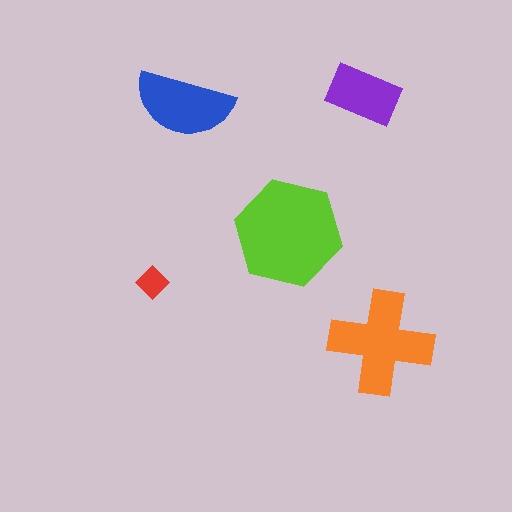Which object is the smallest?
The red diamond.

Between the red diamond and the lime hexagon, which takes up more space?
The lime hexagon.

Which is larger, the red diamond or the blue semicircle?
The blue semicircle.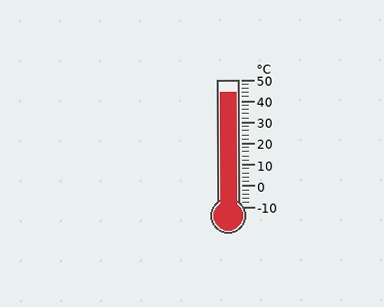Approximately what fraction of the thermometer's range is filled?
The thermometer is filled to approximately 90% of its range.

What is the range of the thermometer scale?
The thermometer scale ranges from -10°C to 50°C.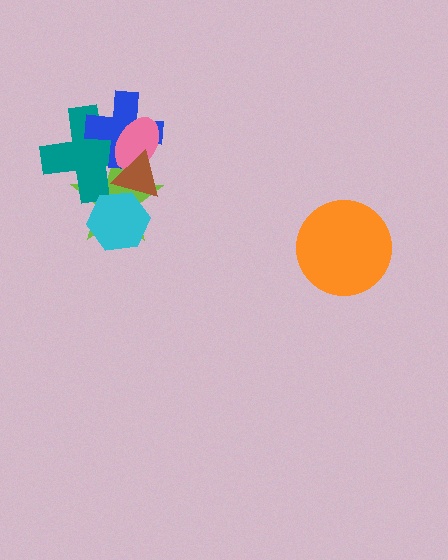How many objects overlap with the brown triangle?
5 objects overlap with the brown triangle.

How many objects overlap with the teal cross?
4 objects overlap with the teal cross.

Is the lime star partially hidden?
Yes, it is partially covered by another shape.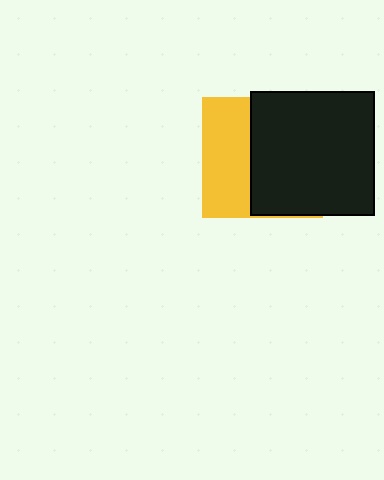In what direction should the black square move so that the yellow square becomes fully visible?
The black square should move right. That is the shortest direction to clear the overlap and leave the yellow square fully visible.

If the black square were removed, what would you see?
You would see the complete yellow square.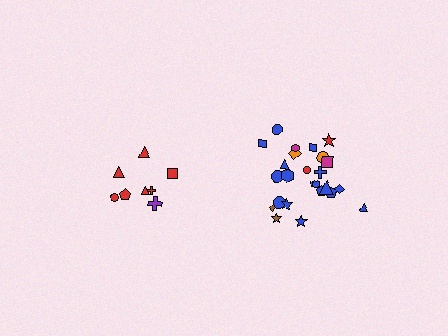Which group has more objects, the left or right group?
The right group.